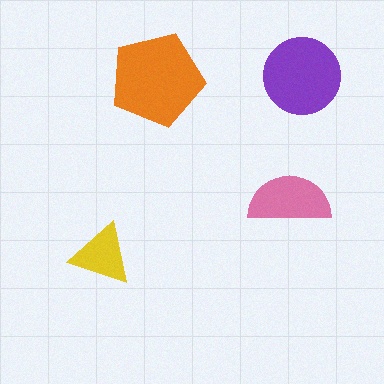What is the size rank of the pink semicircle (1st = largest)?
3rd.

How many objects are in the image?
There are 4 objects in the image.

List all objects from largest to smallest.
The orange pentagon, the purple circle, the pink semicircle, the yellow triangle.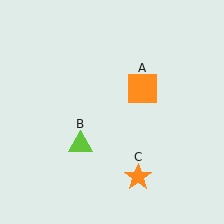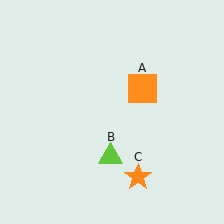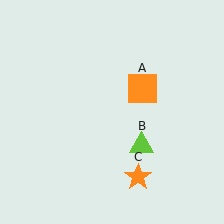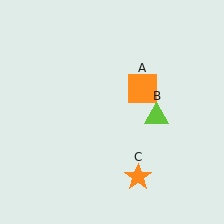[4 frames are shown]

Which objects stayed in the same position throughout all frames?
Orange square (object A) and orange star (object C) remained stationary.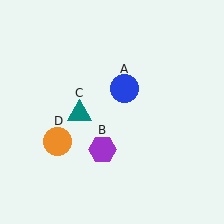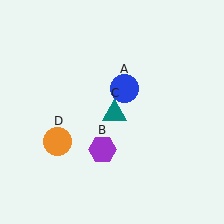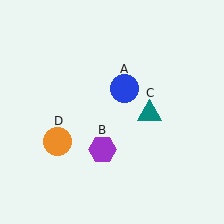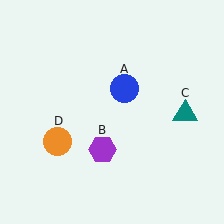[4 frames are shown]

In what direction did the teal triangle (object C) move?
The teal triangle (object C) moved right.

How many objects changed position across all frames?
1 object changed position: teal triangle (object C).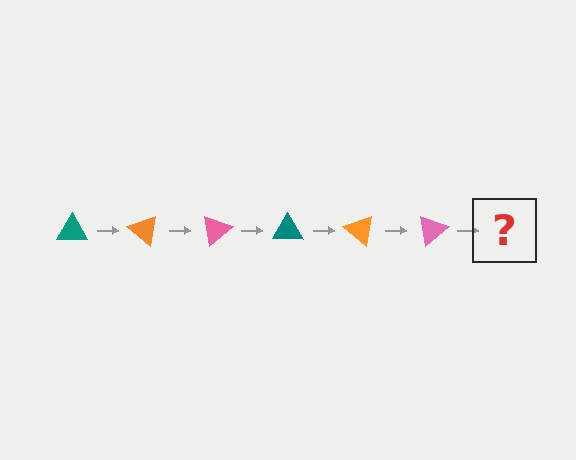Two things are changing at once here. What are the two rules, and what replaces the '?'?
The two rules are that it rotates 40 degrees each step and the color cycles through teal, orange, and pink. The '?' should be a teal triangle, rotated 240 degrees from the start.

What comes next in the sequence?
The next element should be a teal triangle, rotated 240 degrees from the start.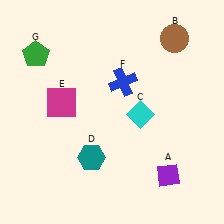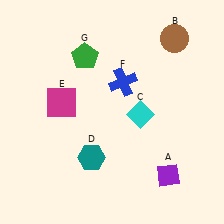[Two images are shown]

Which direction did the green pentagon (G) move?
The green pentagon (G) moved right.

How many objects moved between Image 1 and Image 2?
1 object moved between the two images.